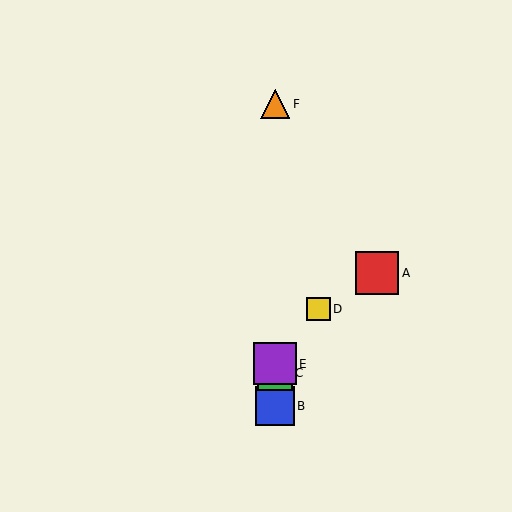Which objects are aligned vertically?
Objects B, C, E, F are aligned vertically.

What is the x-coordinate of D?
Object D is at x≈319.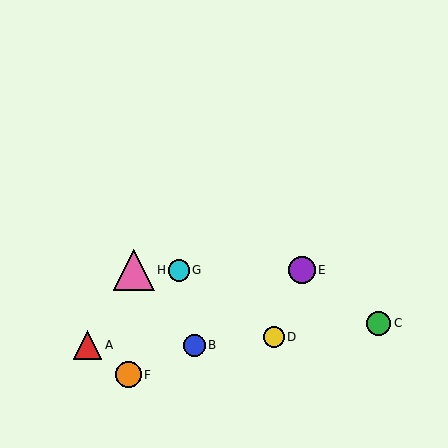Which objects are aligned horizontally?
Objects E, G, H are aligned horizontally.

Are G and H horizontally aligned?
Yes, both are at y≈270.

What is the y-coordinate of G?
Object G is at y≈270.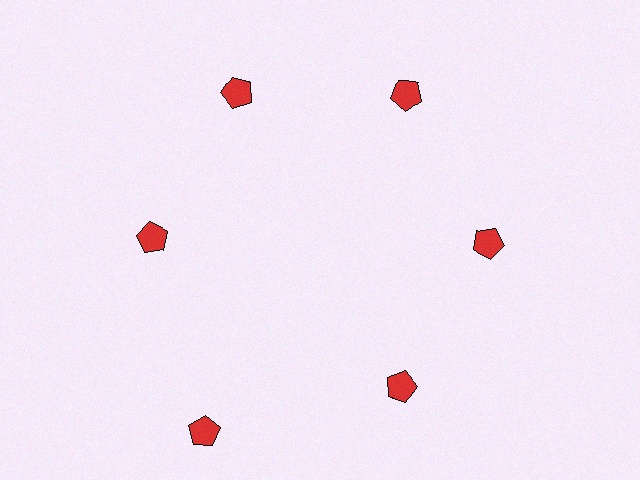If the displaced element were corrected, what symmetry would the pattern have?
It would have 6-fold rotational symmetry — the pattern would map onto itself every 60 degrees.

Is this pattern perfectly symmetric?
No. The 6 red pentagons are arranged in a ring, but one element near the 7 o'clock position is pushed outward from the center, breaking the 6-fold rotational symmetry.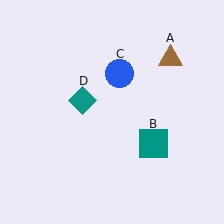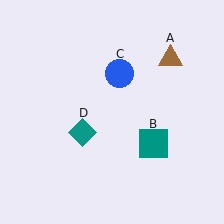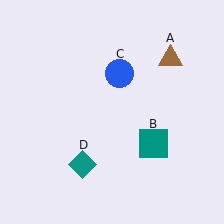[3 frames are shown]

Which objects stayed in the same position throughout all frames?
Brown triangle (object A) and teal square (object B) and blue circle (object C) remained stationary.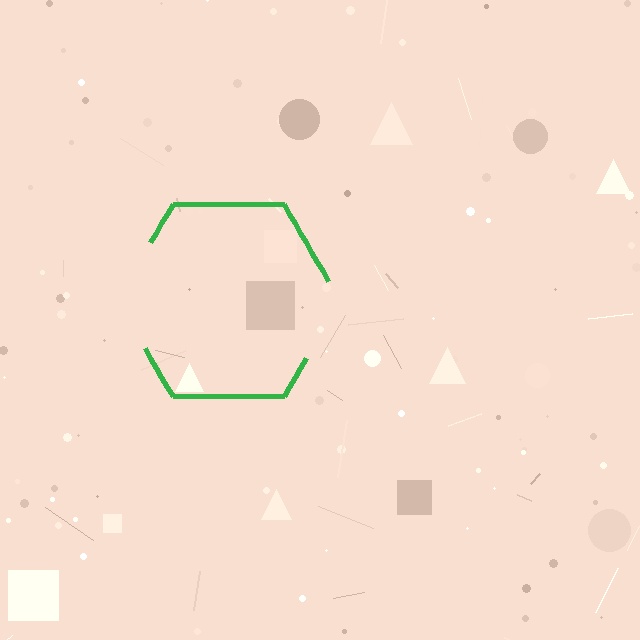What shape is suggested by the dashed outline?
The dashed outline suggests a hexagon.